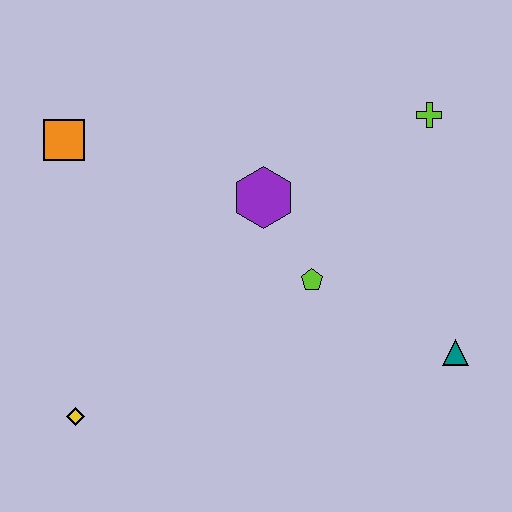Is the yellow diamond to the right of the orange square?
Yes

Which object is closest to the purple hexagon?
The lime pentagon is closest to the purple hexagon.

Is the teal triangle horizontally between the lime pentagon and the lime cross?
No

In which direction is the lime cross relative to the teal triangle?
The lime cross is above the teal triangle.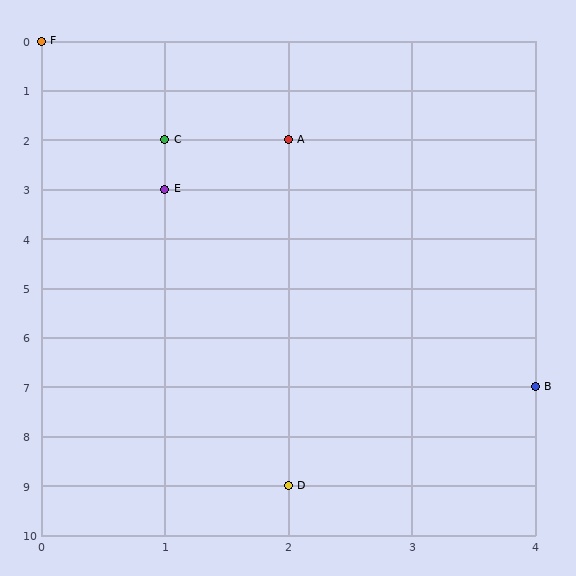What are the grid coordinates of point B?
Point B is at grid coordinates (4, 7).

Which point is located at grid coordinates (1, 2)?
Point C is at (1, 2).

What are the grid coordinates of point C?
Point C is at grid coordinates (1, 2).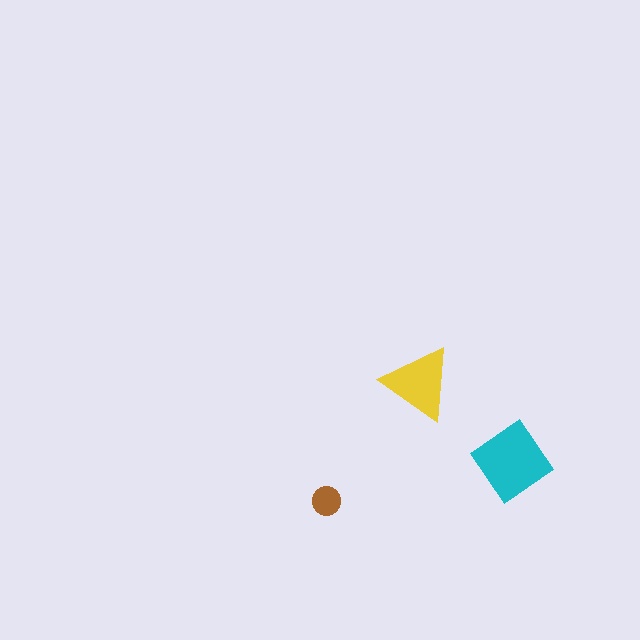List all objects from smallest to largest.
The brown circle, the yellow triangle, the cyan diamond.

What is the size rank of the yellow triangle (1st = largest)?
2nd.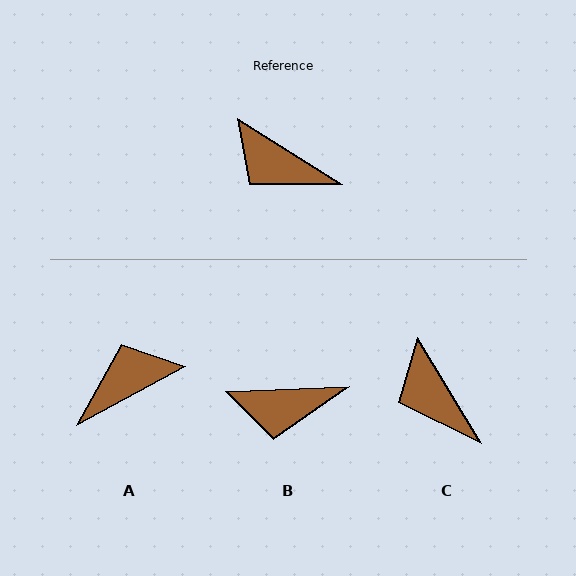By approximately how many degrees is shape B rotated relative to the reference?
Approximately 35 degrees counter-clockwise.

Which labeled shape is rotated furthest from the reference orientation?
A, about 119 degrees away.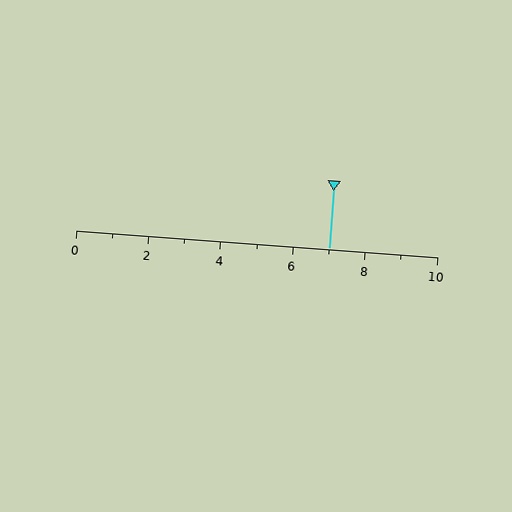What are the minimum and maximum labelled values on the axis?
The axis runs from 0 to 10.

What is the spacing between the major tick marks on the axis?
The major ticks are spaced 2 apart.